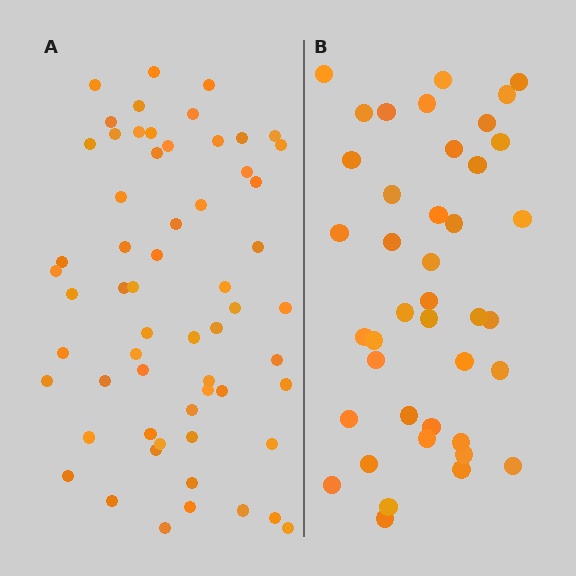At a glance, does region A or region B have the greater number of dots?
Region A (the left region) has more dots.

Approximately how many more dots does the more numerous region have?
Region A has approximately 20 more dots than region B.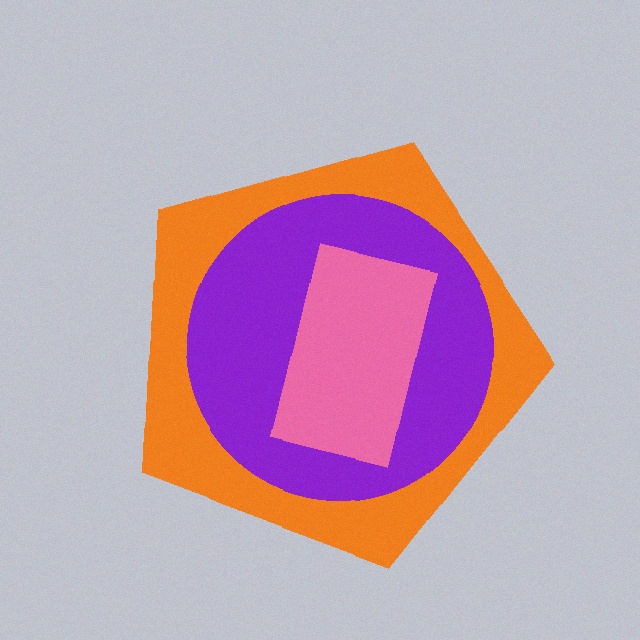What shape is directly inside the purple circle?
The pink rectangle.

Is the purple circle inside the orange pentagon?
Yes.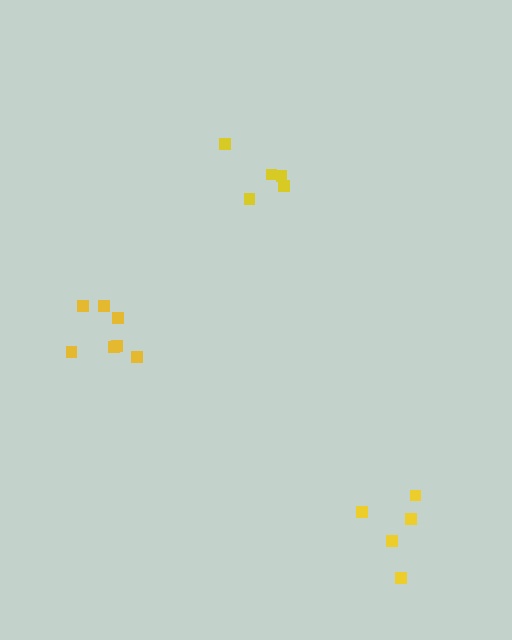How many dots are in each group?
Group 1: 7 dots, Group 2: 5 dots, Group 3: 5 dots (17 total).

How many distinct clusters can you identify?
There are 3 distinct clusters.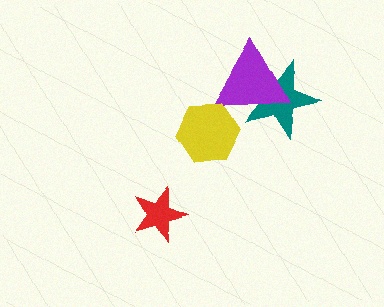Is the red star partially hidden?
No, no other shape covers it.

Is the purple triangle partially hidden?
Yes, it is partially covered by another shape.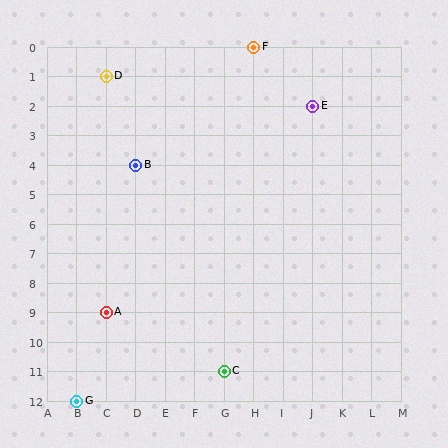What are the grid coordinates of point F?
Point F is at grid coordinates (H, 0).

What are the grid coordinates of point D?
Point D is at grid coordinates (C, 1).